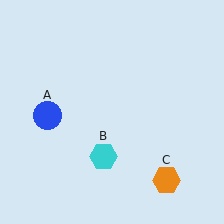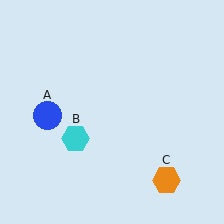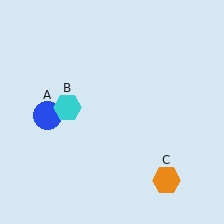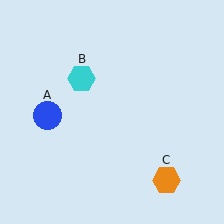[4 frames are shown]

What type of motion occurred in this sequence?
The cyan hexagon (object B) rotated clockwise around the center of the scene.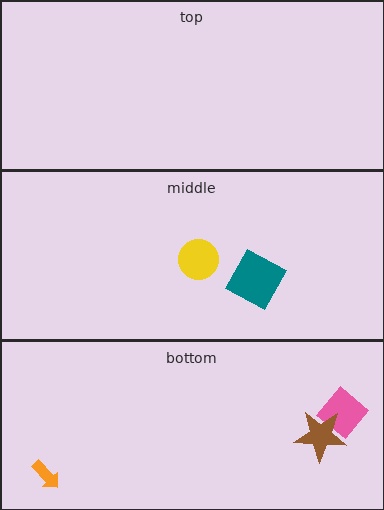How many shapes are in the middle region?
2.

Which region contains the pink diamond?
The bottom region.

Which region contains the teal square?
The middle region.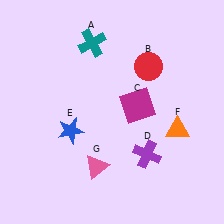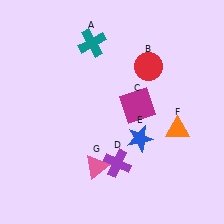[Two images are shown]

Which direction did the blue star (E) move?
The blue star (E) moved right.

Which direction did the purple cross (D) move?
The purple cross (D) moved left.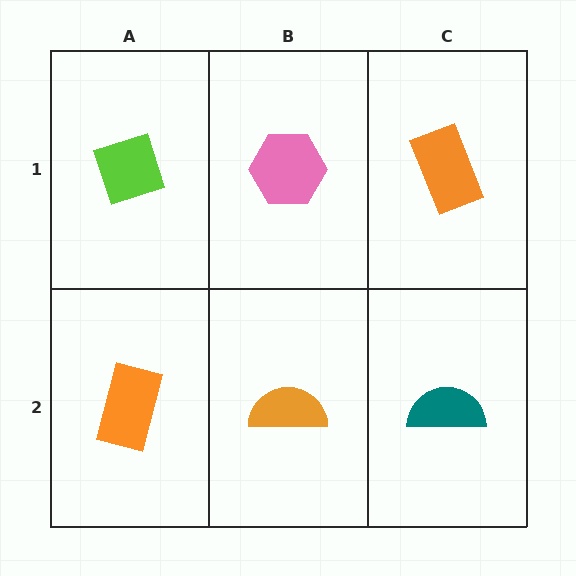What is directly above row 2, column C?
An orange rectangle.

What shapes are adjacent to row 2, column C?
An orange rectangle (row 1, column C), an orange semicircle (row 2, column B).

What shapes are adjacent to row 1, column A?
An orange rectangle (row 2, column A), a pink hexagon (row 1, column B).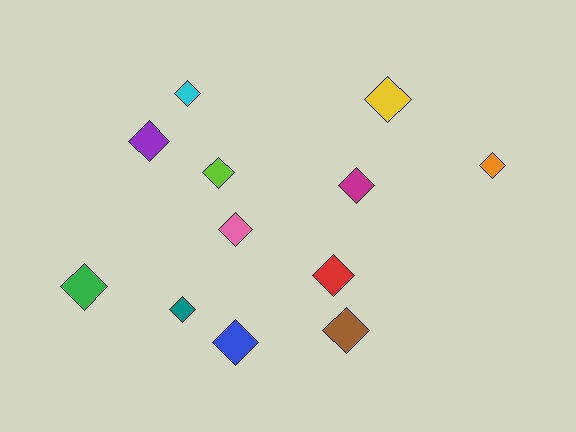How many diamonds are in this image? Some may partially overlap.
There are 12 diamonds.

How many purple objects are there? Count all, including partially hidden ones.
There is 1 purple object.